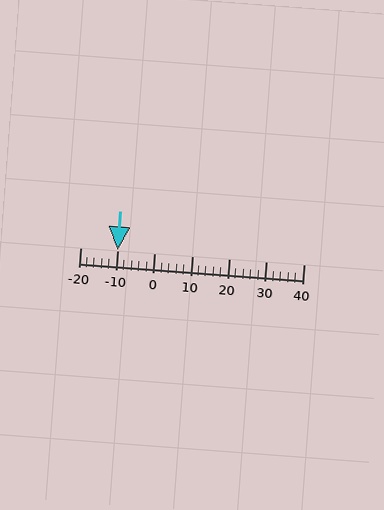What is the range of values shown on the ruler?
The ruler shows values from -20 to 40.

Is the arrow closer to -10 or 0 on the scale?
The arrow is closer to -10.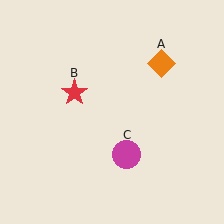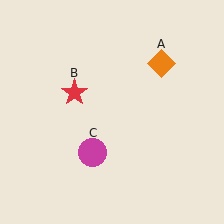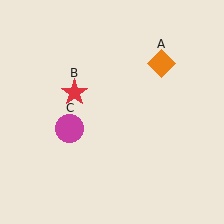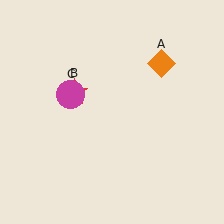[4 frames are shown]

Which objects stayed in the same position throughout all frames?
Orange diamond (object A) and red star (object B) remained stationary.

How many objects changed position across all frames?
1 object changed position: magenta circle (object C).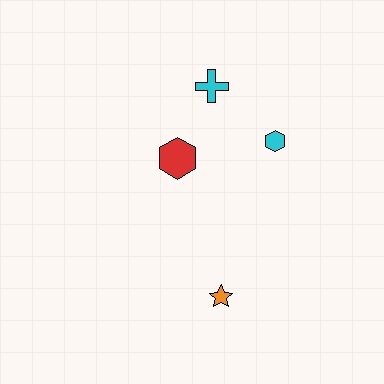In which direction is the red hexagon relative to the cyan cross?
The red hexagon is below the cyan cross.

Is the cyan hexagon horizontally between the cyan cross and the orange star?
No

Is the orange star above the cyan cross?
No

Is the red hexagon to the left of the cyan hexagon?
Yes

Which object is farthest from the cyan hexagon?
The orange star is farthest from the cyan hexagon.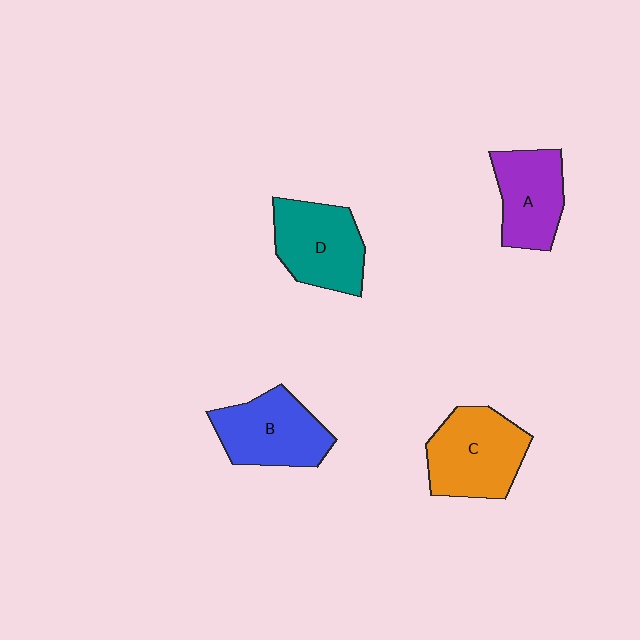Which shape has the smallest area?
Shape A (purple).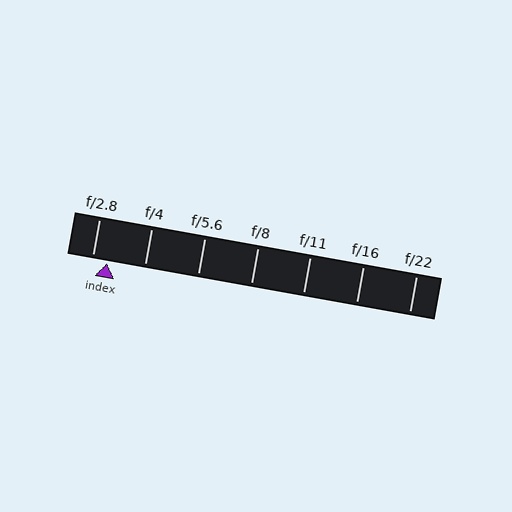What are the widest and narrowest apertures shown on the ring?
The widest aperture shown is f/2.8 and the narrowest is f/22.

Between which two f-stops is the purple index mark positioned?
The index mark is between f/2.8 and f/4.